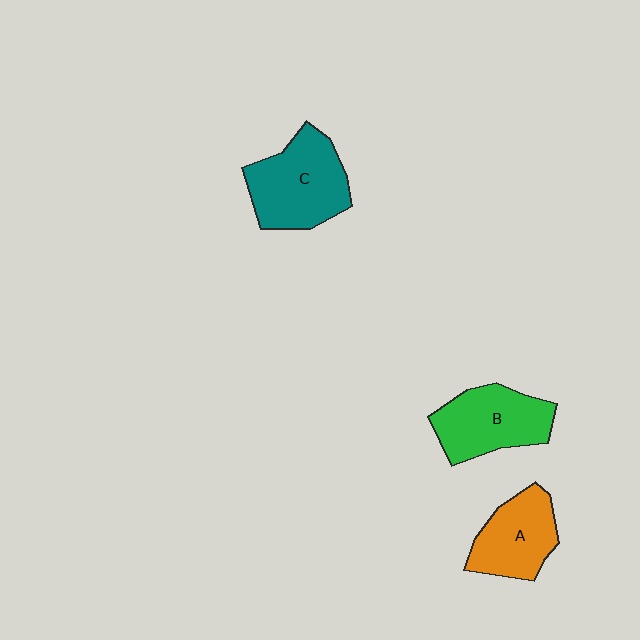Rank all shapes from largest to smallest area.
From largest to smallest: C (teal), B (green), A (orange).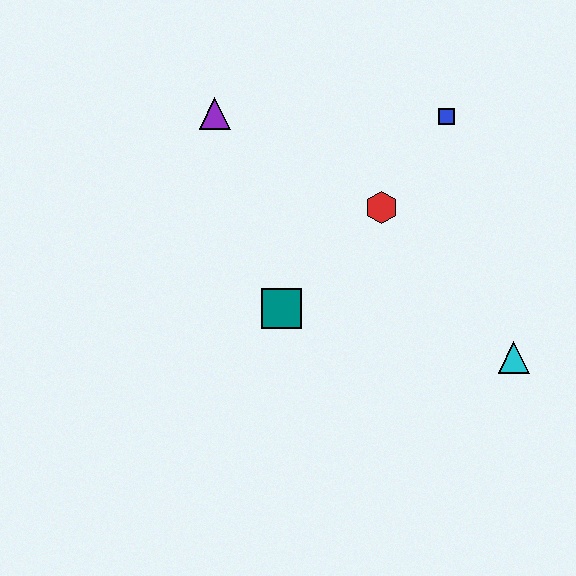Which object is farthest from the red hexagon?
The cyan triangle is farthest from the red hexagon.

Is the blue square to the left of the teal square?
No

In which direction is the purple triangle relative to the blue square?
The purple triangle is to the left of the blue square.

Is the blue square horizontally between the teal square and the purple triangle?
No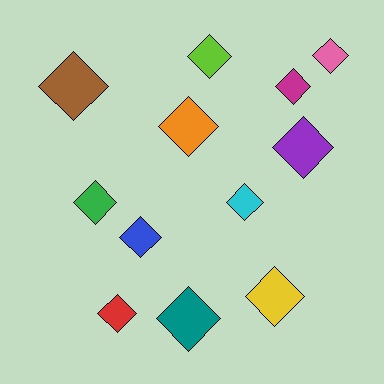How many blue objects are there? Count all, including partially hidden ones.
There is 1 blue object.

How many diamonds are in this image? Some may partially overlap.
There are 12 diamonds.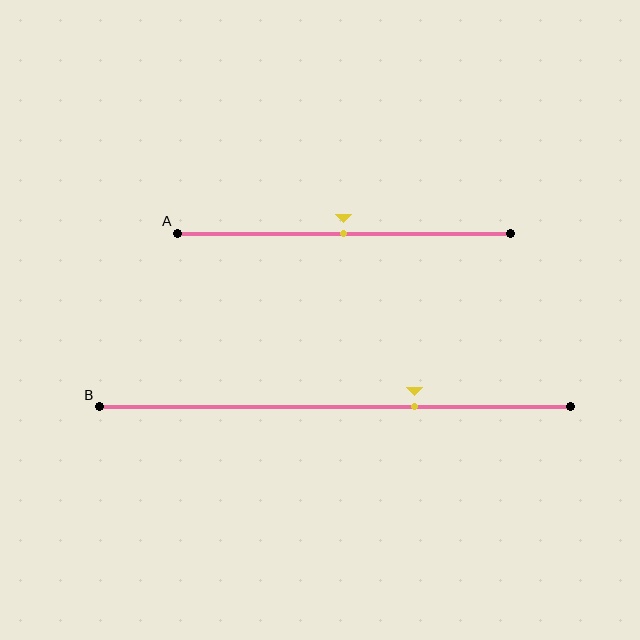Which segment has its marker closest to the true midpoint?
Segment A has its marker closest to the true midpoint.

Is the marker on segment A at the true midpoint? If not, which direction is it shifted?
Yes, the marker on segment A is at the true midpoint.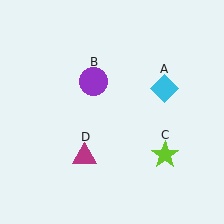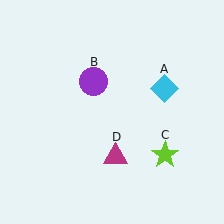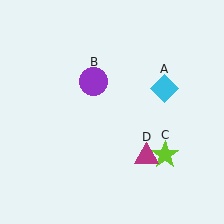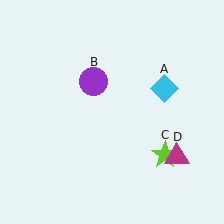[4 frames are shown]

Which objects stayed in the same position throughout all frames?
Cyan diamond (object A) and purple circle (object B) and lime star (object C) remained stationary.